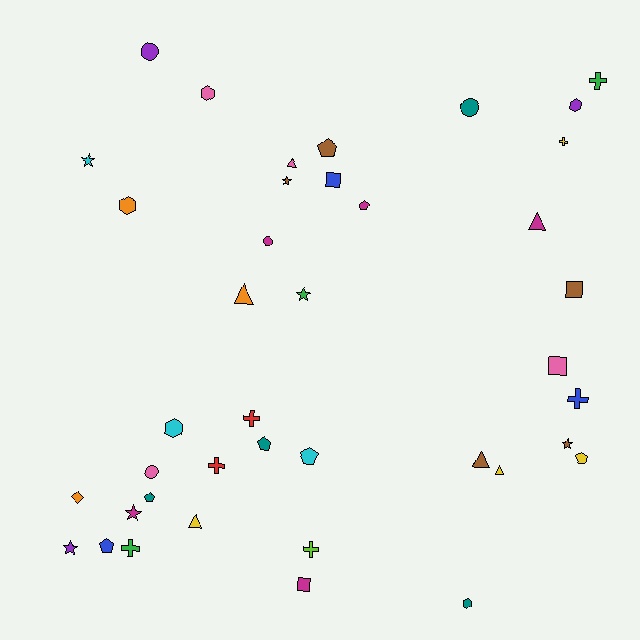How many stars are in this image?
There are 6 stars.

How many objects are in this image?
There are 40 objects.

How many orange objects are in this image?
There are 3 orange objects.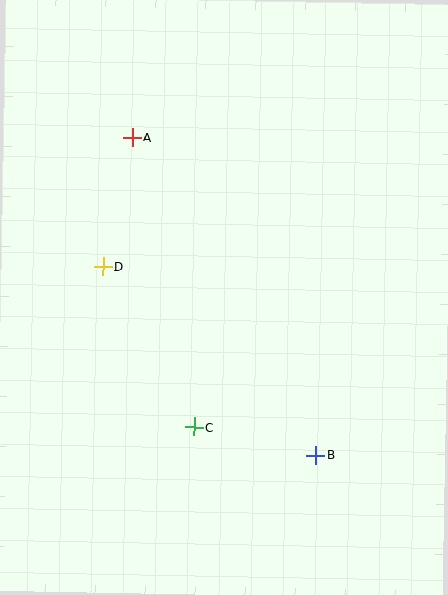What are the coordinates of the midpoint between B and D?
The midpoint between B and D is at (209, 361).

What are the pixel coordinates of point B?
Point B is at (316, 455).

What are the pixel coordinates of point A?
Point A is at (132, 138).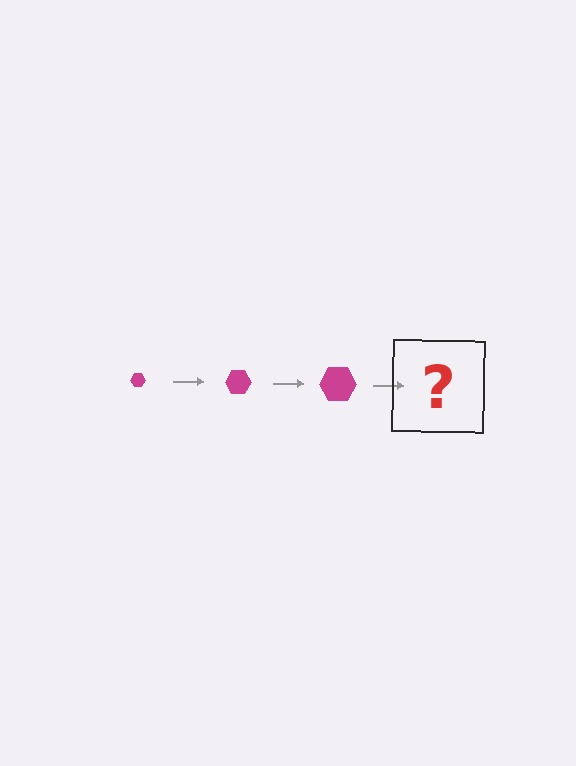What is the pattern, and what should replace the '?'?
The pattern is that the hexagon gets progressively larger each step. The '?' should be a magenta hexagon, larger than the previous one.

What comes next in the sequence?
The next element should be a magenta hexagon, larger than the previous one.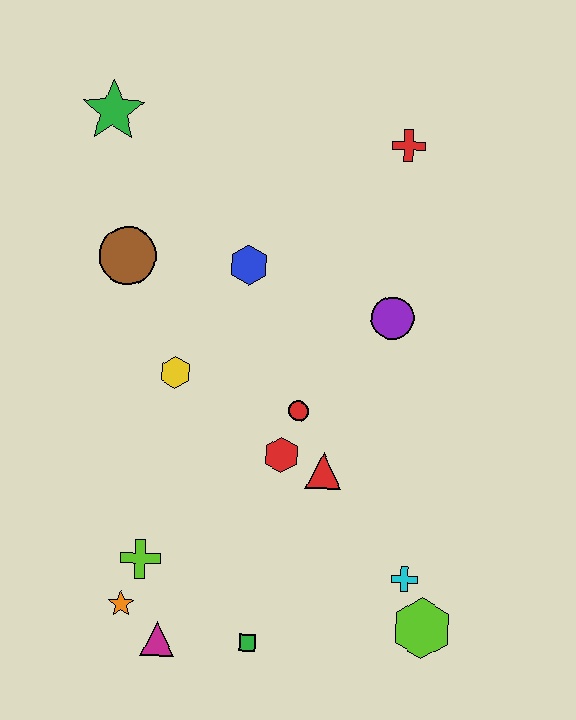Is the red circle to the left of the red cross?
Yes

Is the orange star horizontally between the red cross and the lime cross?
No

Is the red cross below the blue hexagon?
No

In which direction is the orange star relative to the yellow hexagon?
The orange star is below the yellow hexagon.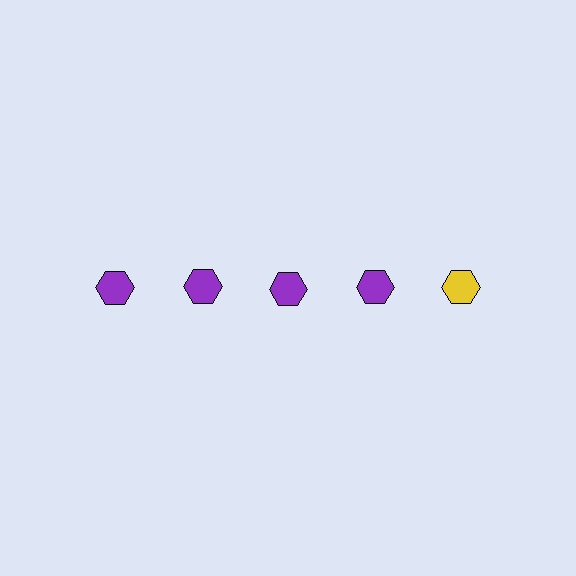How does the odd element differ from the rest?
It has a different color: yellow instead of purple.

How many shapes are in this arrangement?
There are 5 shapes arranged in a grid pattern.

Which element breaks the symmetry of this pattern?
The yellow hexagon in the top row, rightmost column breaks the symmetry. All other shapes are purple hexagons.